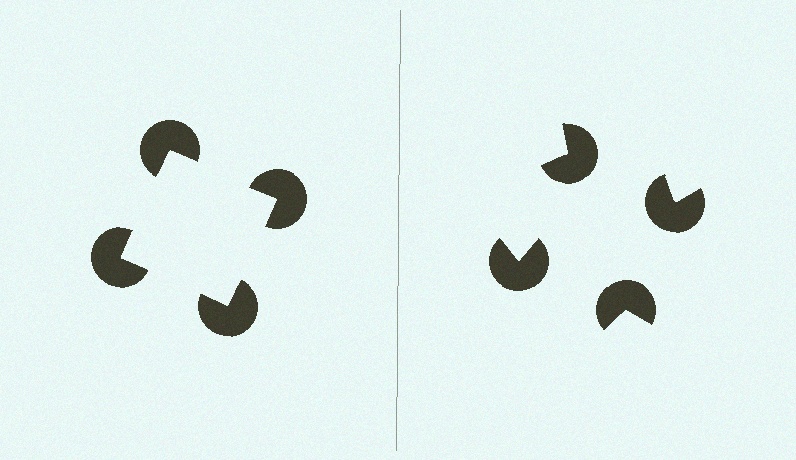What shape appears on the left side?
An illusory square.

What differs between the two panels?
The pac-man discs are positioned identically on both sides; only the wedge orientations differ. On the left they align to a square; on the right they are misaligned.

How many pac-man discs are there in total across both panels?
8 — 4 on each side.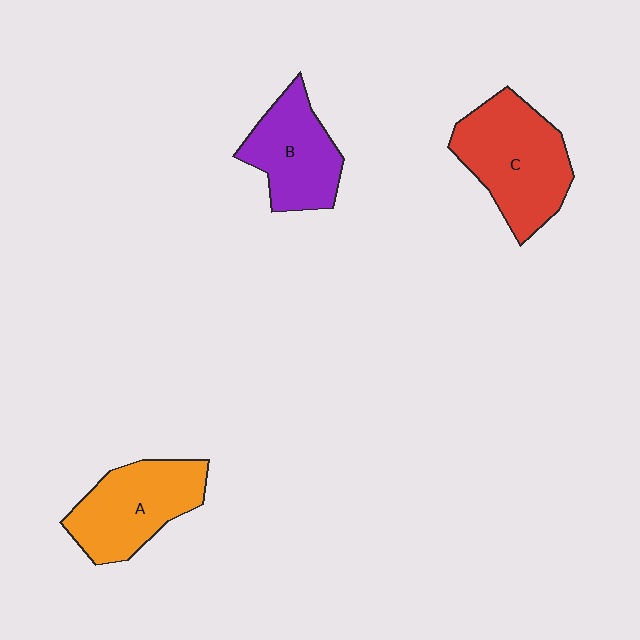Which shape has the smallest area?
Shape B (purple).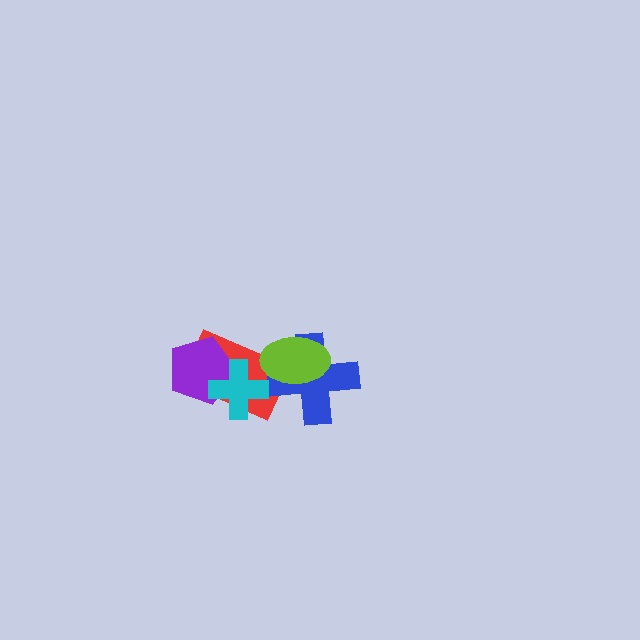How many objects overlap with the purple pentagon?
2 objects overlap with the purple pentagon.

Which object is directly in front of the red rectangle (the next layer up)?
The blue cross is directly in front of the red rectangle.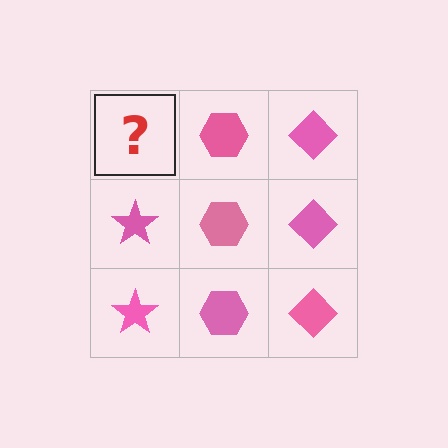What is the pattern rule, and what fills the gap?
The rule is that each column has a consistent shape. The gap should be filled with a pink star.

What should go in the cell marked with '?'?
The missing cell should contain a pink star.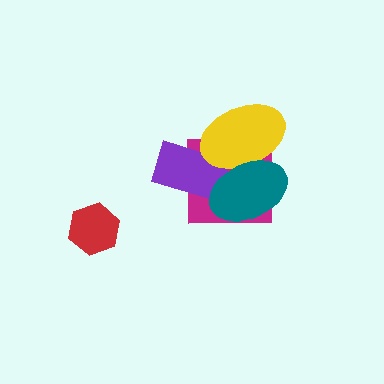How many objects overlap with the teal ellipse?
3 objects overlap with the teal ellipse.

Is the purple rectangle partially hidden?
Yes, it is partially covered by another shape.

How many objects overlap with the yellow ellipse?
3 objects overlap with the yellow ellipse.